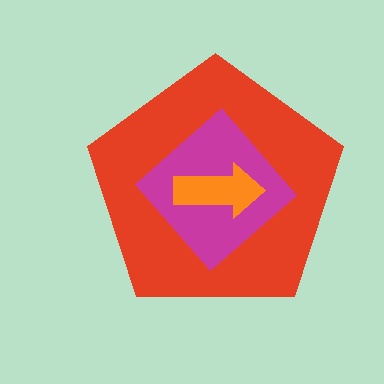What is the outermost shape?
The red pentagon.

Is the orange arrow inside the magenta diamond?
Yes.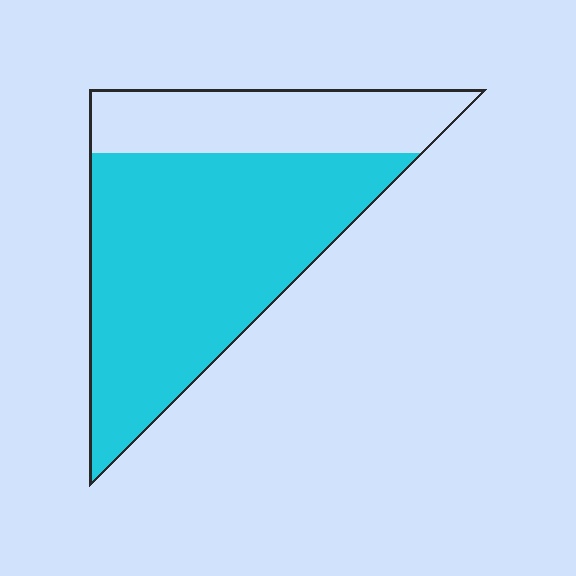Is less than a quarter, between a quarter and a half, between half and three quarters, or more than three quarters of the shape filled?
Between half and three quarters.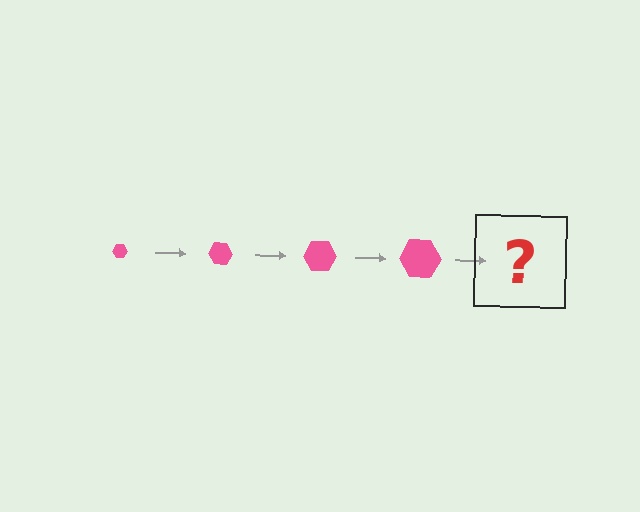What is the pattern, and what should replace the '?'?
The pattern is that the hexagon gets progressively larger each step. The '?' should be a pink hexagon, larger than the previous one.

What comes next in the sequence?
The next element should be a pink hexagon, larger than the previous one.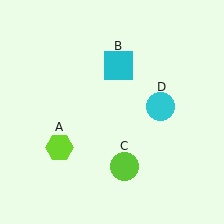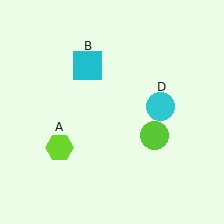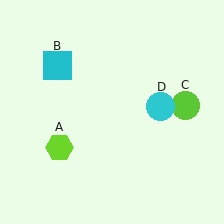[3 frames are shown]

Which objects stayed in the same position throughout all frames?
Lime hexagon (object A) and cyan circle (object D) remained stationary.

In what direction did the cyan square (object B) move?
The cyan square (object B) moved left.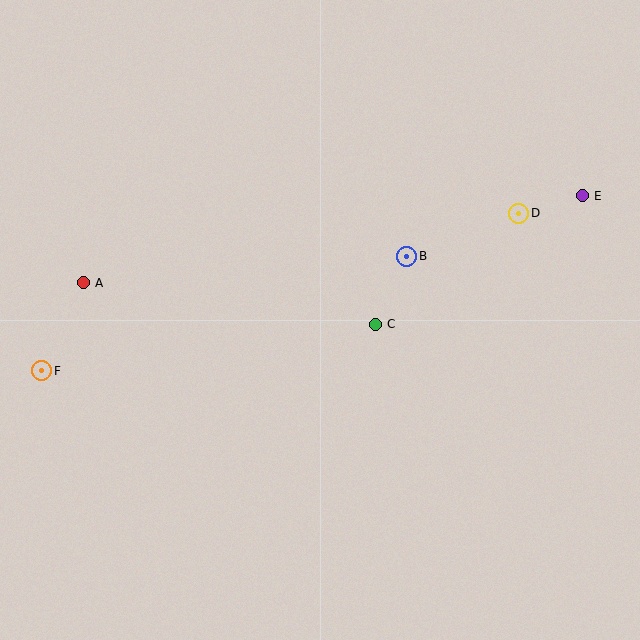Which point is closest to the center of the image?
Point C at (375, 324) is closest to the center.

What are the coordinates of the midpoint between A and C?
The midpoint between A and C is at (229, 304).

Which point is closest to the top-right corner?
Point E is closest to the top-right corner.